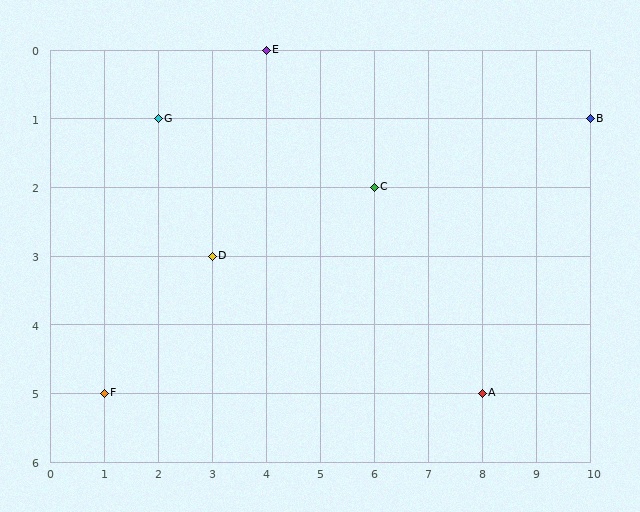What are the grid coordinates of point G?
Point G is at grid coordinates (2, 1).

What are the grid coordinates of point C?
Point C is at grid coordinates (6, 2).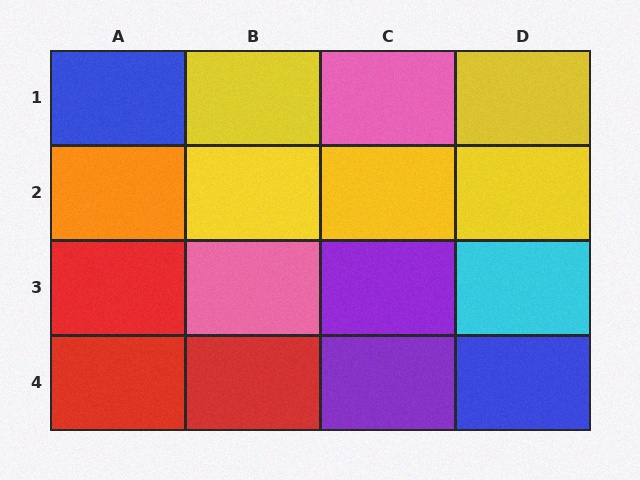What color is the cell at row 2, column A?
Orange.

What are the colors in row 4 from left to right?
Red, red, purple, blue.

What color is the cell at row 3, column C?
Purple.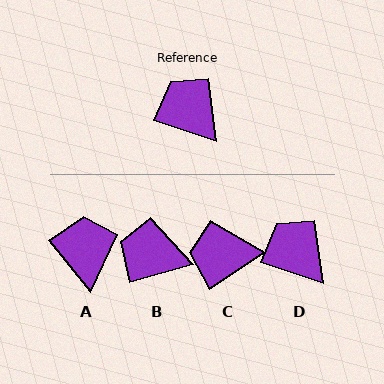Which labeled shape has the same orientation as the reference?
D.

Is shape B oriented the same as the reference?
No, it is off by about 35 degrees.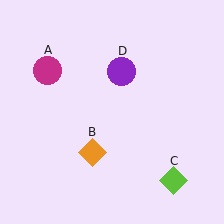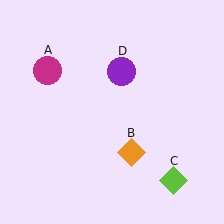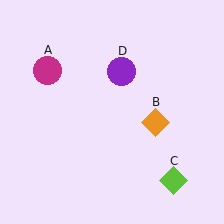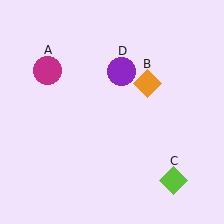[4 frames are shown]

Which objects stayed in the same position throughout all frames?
Magenta circle (object A) and lime diamond (object C) and purple circle (object D) remained stationary.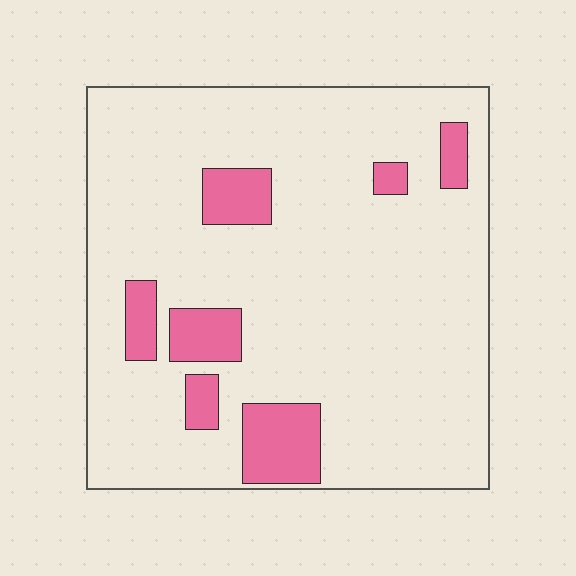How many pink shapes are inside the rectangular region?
7.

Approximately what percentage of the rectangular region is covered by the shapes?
Approximately 15%.